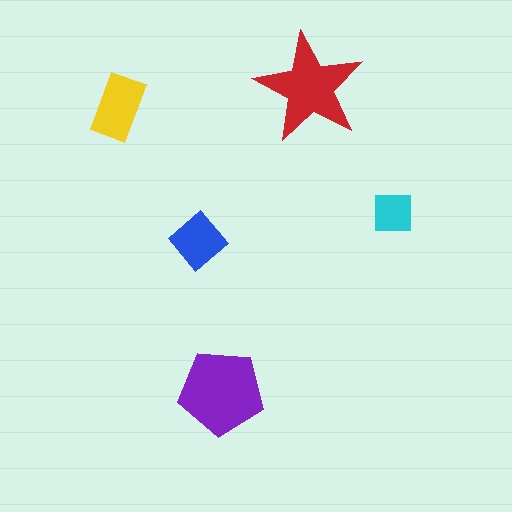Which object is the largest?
The purple pentagon.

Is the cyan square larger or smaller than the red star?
Smaller.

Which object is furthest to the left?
The yellow rectangle is leftmost.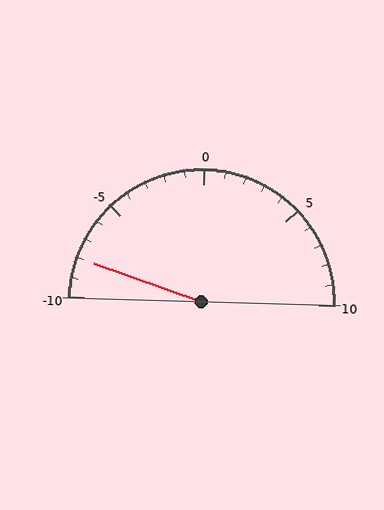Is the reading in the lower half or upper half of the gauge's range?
The reading is in the lower half of the range (-10 to 10).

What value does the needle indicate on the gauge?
The needle indicates approximately -8.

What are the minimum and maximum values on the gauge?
The gauge ranges from -10 to 10.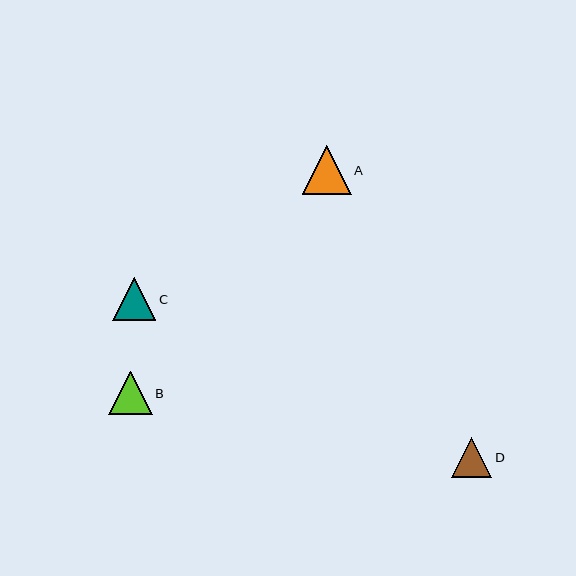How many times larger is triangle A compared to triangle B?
Triangle A is approximately 1.1 times the size of triangle B.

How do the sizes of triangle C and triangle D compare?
Triangle C and triangle D are approximately the same size.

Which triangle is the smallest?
Triangle D is the smallest with a size of approximately 40 pixels.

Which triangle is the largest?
Triangle A is the largest with a size of approximately 49 pixels.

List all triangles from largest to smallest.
From largest to smallest: A, B, C, D.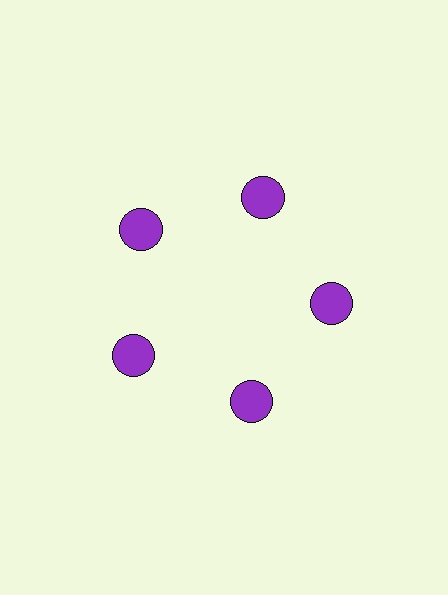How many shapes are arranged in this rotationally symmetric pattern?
There are 5 shapes, arranged in 5 groups of 1.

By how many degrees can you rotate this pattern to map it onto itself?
The pattern maps onto itself every 72 degrees of rotation.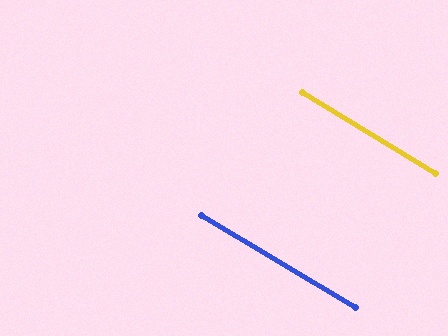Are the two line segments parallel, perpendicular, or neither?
Parallel — their directions differ by only 0.8°.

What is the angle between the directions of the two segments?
Approximately 1 degree.